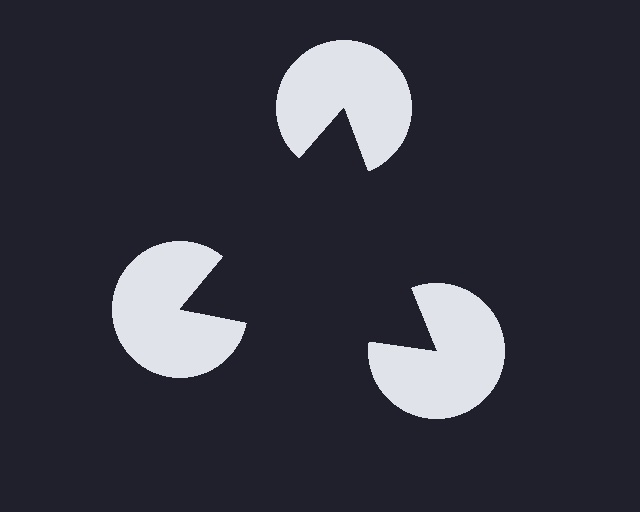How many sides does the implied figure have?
3 sides.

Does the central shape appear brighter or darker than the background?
It typically appears slightly darker than the background, even though no actual brightness change is drawn.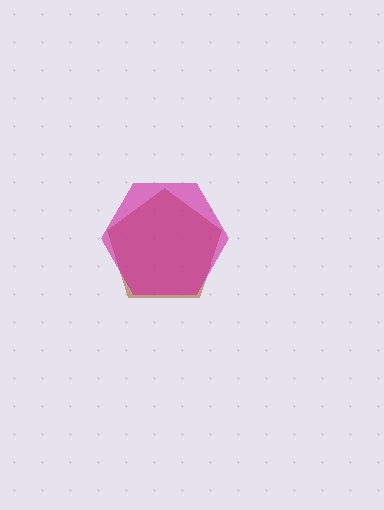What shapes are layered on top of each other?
The layered shapes are: a brown pentagon, a magenta hexagon.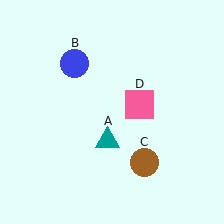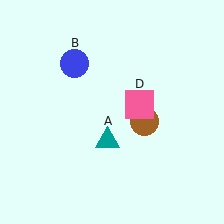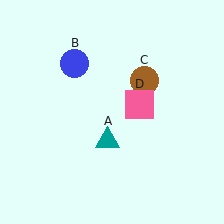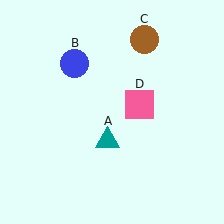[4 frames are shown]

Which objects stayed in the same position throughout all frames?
Teal triangle (object A) and blue circle (object B) and pink square (object D) remained stationary.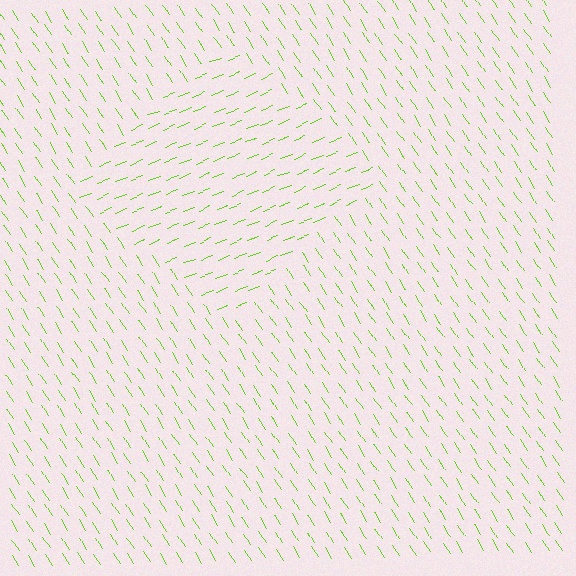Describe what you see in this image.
The image is filled with small lime line segments. A diamond region in the image has lines oriented differently from the surrounding lines, creating a visible texture boundary.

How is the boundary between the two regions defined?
The boundary is defined purely by a change in line orientation (approximately 79 degrees difference). All lines are the same color and thickness.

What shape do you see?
I see a diamond.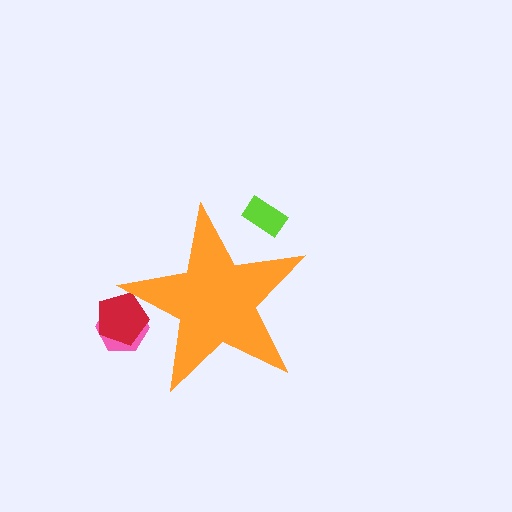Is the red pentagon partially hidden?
Yes, the red pentagon is partially hidden behind the orange star.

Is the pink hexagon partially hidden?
Yes, the pink hexagon is partially hidden behind the orange star.